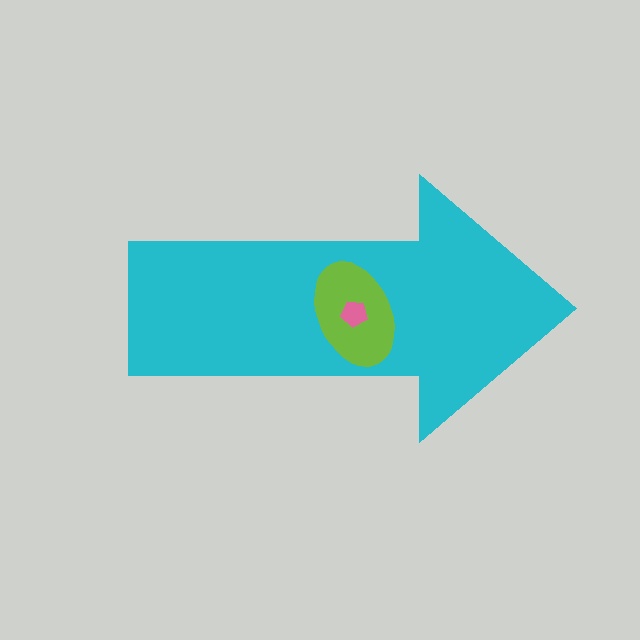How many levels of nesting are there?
3.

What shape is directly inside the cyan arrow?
The lime ellipse.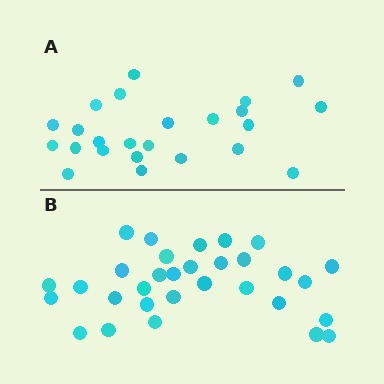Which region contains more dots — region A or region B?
Region B (the bottom region) has more dots.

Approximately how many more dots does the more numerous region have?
Region B has roughly 8 or so more dots than region A.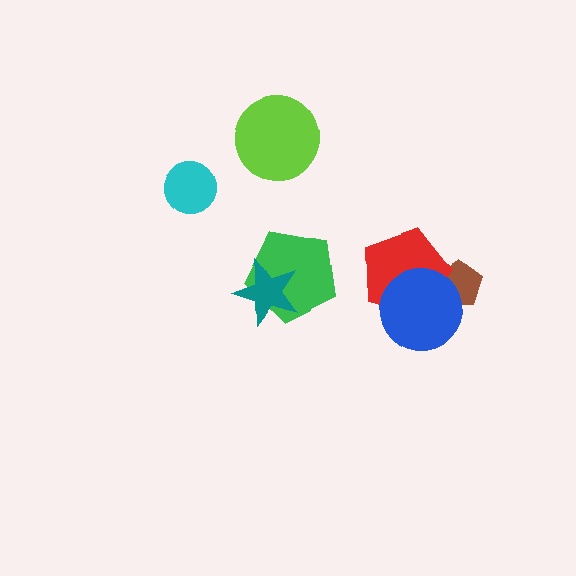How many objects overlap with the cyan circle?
0 objects overlap with the cyan circle.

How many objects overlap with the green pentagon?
1 object overlaps with the green pentagon.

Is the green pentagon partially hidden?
Yes, it is partially covered by another shape.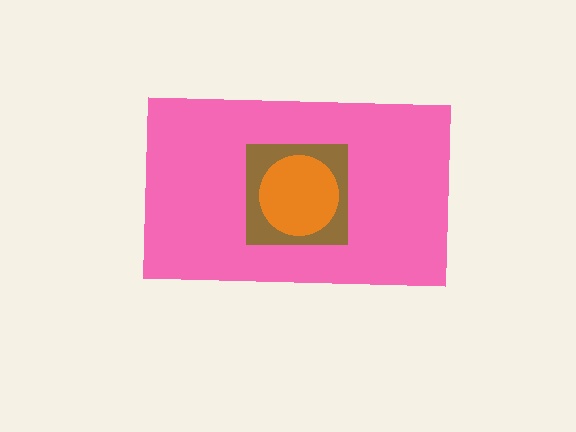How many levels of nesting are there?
3.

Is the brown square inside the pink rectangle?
Yes.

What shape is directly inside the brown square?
The orange circle.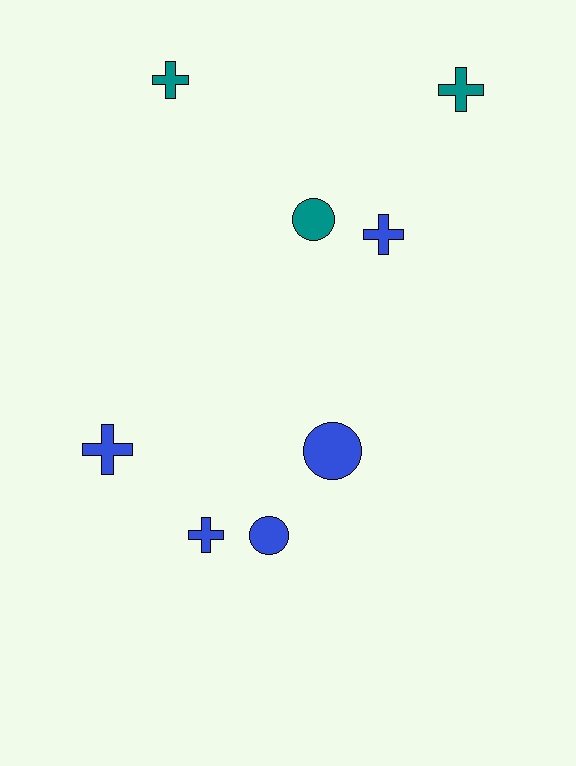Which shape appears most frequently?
Cross, with 5 objects.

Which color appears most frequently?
Blue, with 5 objects.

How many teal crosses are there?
There are 2 teal crosses.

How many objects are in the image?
There are 8 objects.